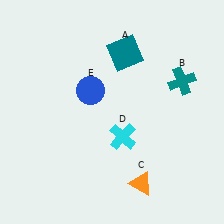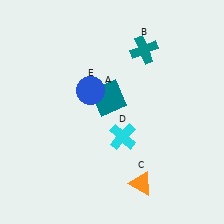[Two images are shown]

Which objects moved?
The objects that moved are: the teal square (A), the teal cross (B).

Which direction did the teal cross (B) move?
The teal cross (B) moved left.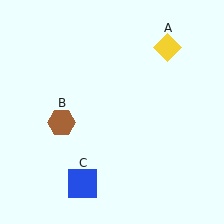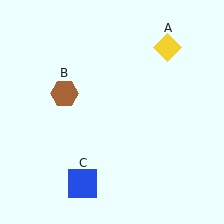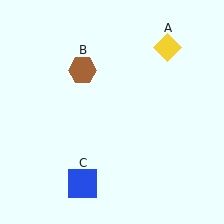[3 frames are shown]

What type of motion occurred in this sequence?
The brown hexagon (object B) rotated clockwise around the center of the scene.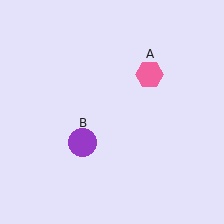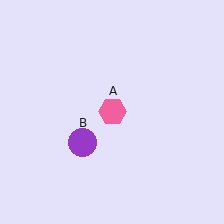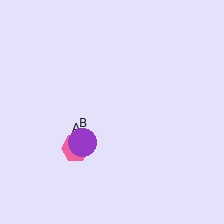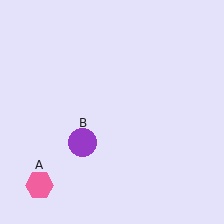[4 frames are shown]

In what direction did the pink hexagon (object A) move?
The pink hexagon (object A) moved down and to the left.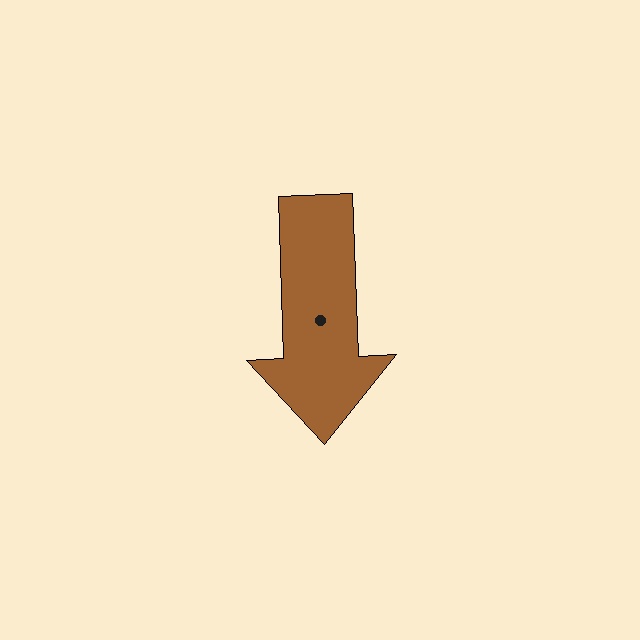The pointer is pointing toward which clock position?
Roughly 6 o'clock.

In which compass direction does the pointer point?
South.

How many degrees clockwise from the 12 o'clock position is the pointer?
Approximately 178 degrees.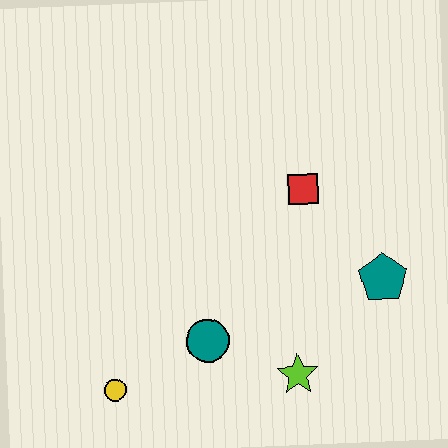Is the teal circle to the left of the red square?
Yes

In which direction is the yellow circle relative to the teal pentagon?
The yellow circle is to the left of the teal pentagon.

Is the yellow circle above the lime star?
No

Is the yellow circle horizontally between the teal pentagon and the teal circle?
No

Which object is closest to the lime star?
The teal circle is closest to the lime star.